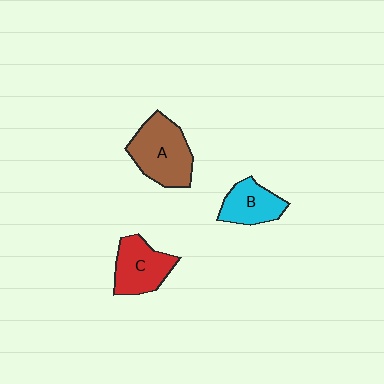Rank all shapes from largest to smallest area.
From largest to smallest: A (brown), C (red), B (cyan).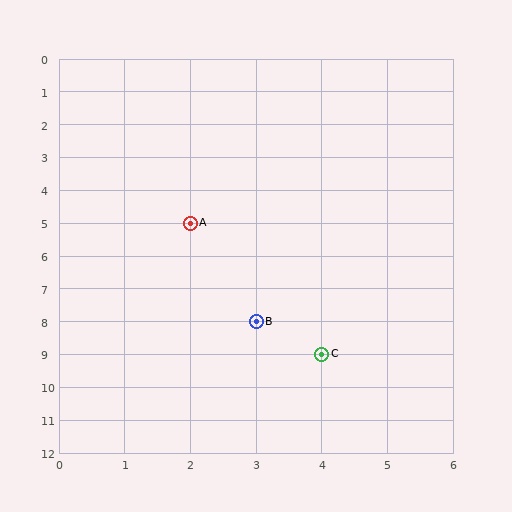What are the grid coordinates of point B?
Point B is at grid coordinates (3, 8).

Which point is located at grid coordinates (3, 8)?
Point B is at (3, 8).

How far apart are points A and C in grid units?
Points A and C are 2 columns and 4 rows apart (about 4.5 grid units diagonally).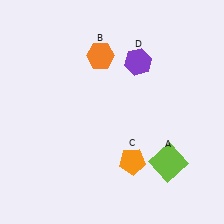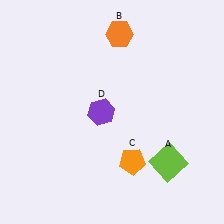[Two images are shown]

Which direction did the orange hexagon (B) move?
The orange hexagon (B) moved up.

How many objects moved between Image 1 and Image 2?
2 objects moved between the two images.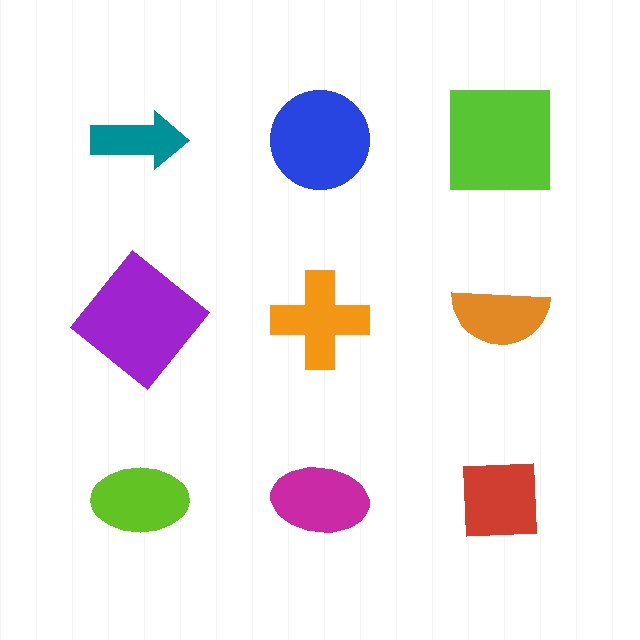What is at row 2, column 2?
An orange cross.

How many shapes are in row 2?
3 shapes.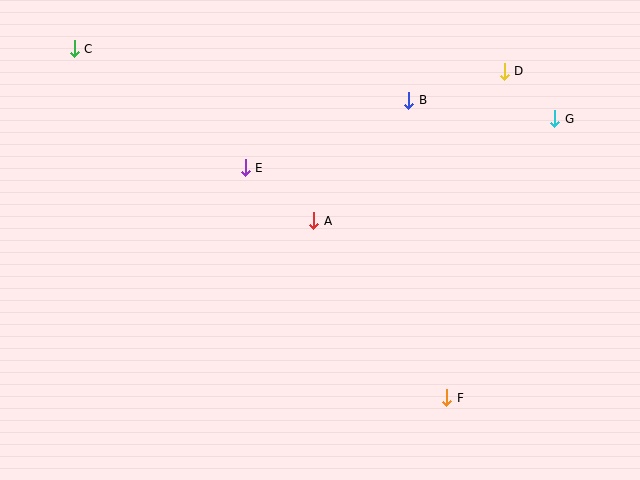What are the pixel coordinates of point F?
Point F is at (447, 398).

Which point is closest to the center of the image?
Point A at (314, 221) is closest to the center.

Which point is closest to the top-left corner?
Point C is closest to the top-left corner.